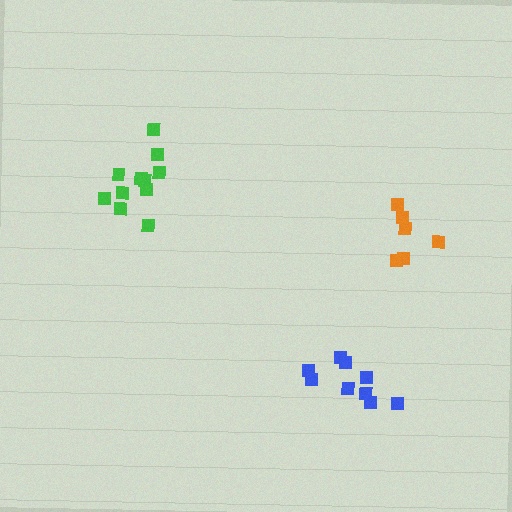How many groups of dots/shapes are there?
There are 3 groups.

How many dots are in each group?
Group 1: 9 dots, Group 2: 11 dots, Group 3: 6 dots (26 total).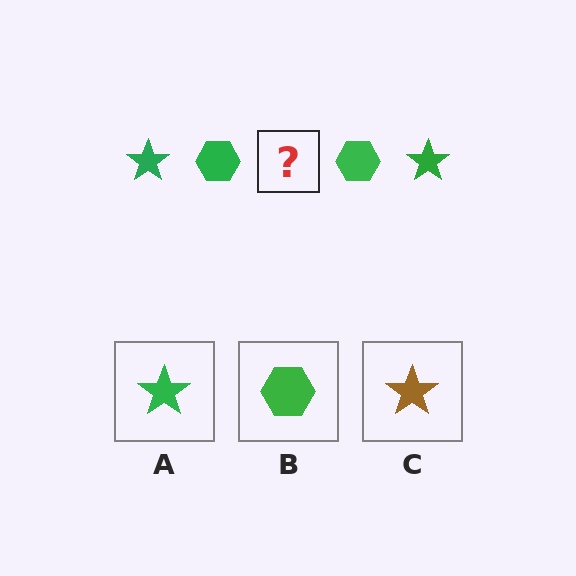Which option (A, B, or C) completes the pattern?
A.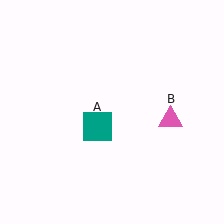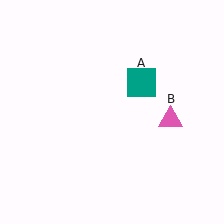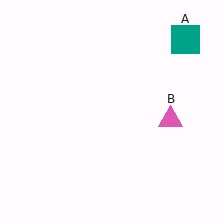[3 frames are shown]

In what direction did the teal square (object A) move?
The teal square (object A) moved up and to the right.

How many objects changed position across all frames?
1 object changed position: teal square (object A).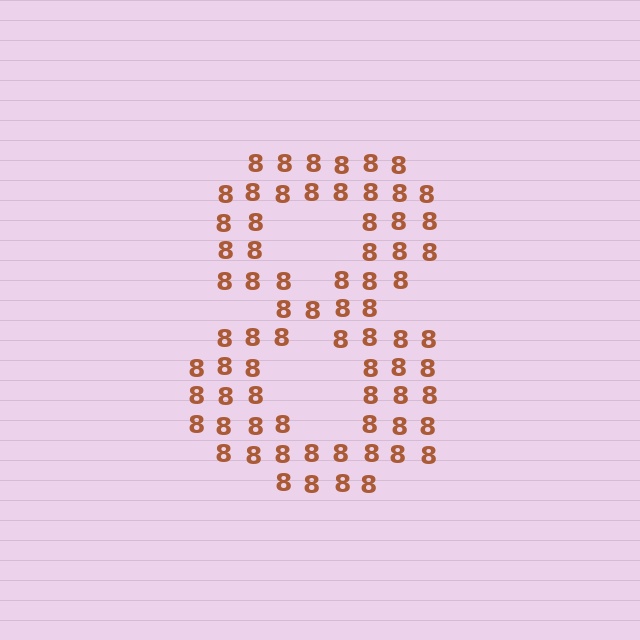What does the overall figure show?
The overall figure shows the digit 8.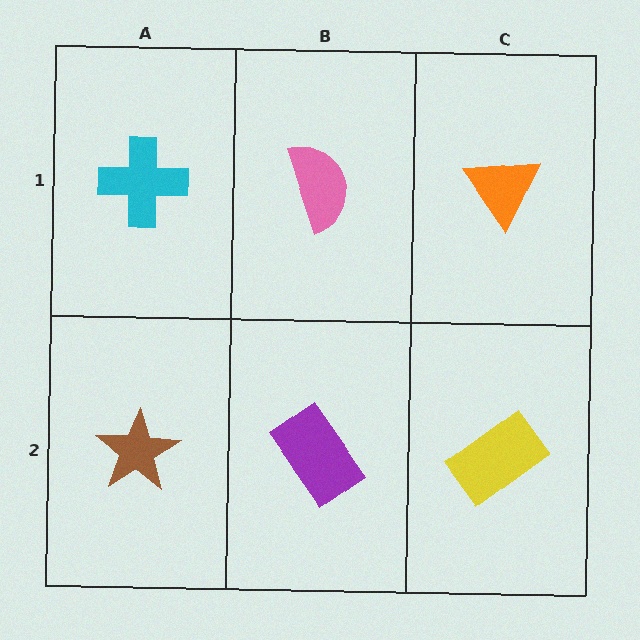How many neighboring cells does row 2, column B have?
3.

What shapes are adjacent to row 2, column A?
A cyan cross (row 1, column A), a purple rectangle (row 2, column B).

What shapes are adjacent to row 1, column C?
A yellow rectangle (row 2, column C), a pink semicircle (row 1, column B).